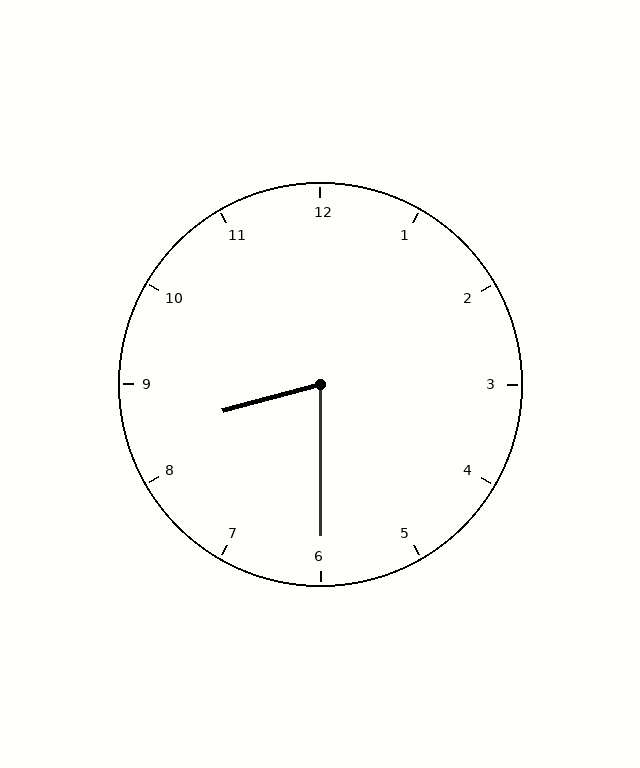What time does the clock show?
8:30.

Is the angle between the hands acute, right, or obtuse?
It is acute.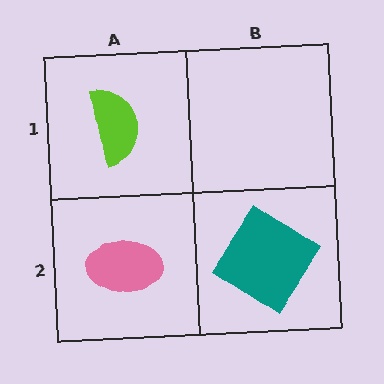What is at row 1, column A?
A lime semicircle.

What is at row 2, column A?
A pink ellipse.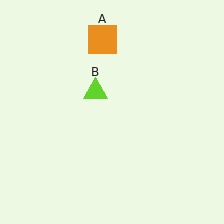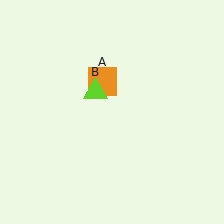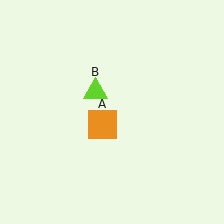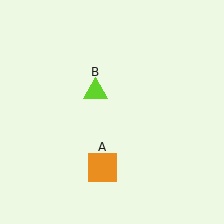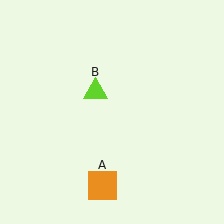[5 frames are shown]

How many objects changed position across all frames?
1 object changed position: orange square (object A).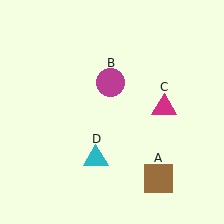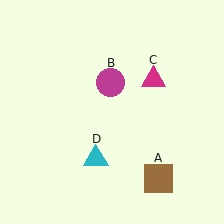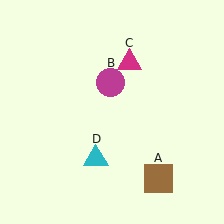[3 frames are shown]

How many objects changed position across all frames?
1 object changed position: magenta triangle (object C).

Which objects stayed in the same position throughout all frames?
Brown square (object A) and magenta circle (object B) and cyan triangle (object D) remained stationary.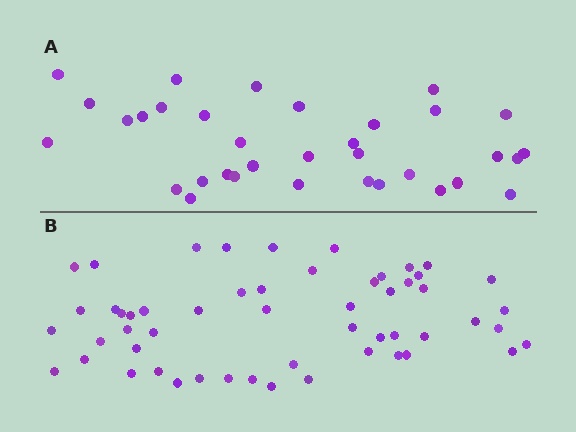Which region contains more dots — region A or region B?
Region B (the bottom region) has more dots.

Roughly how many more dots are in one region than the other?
Region B has approximately 20 more dots than region A.